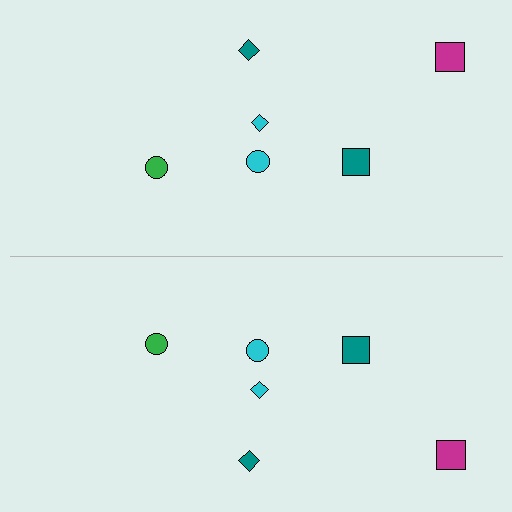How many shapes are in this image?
There are 12 shapes in this image.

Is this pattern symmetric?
Yes, this pattern has bilateral (reflection) symmetry.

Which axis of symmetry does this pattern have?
The pattern has a horizontal axis of symmetry running through the center of the image.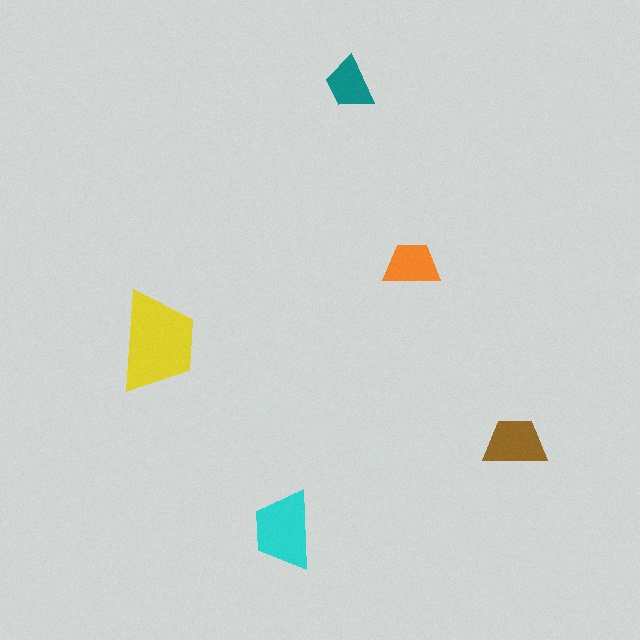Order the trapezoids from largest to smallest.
the yellow one, the cyan one, the brown one, the orange one, the teal one.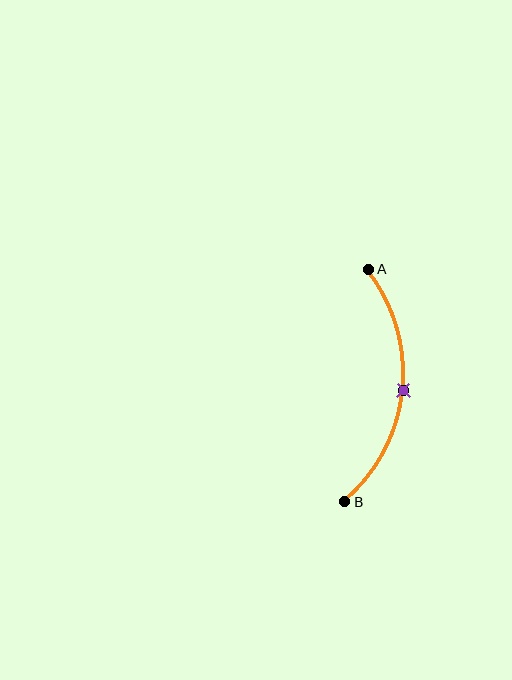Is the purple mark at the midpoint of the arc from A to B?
Yes. The purple mark lies on the arc at equal arc-length from both A and B — it is the arc midpoint.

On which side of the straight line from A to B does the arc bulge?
The arc bulges to the right of the straight line connecting A and B.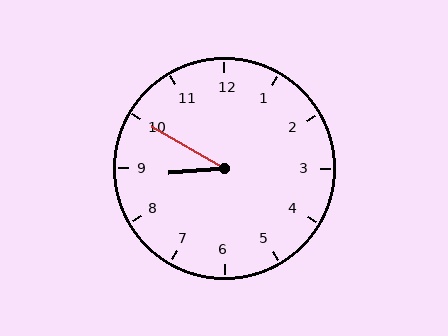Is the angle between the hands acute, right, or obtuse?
It is acute.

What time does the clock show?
8:50.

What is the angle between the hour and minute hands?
Approximately 35 degrees.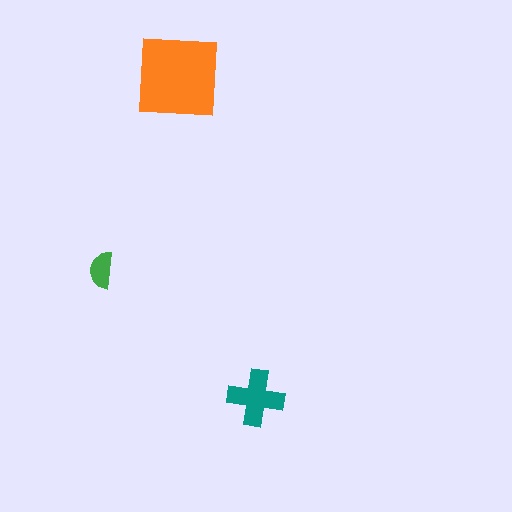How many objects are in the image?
There are 3 objects in the image.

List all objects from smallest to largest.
The green semicircle, the teal cross, the orange square.